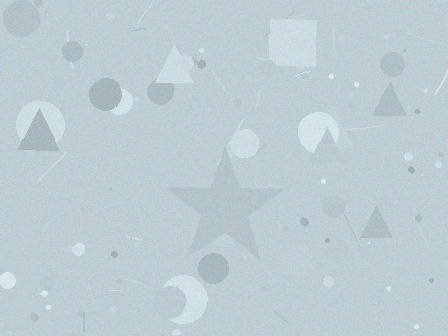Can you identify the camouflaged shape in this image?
The camouflaged shape is a star.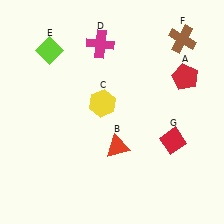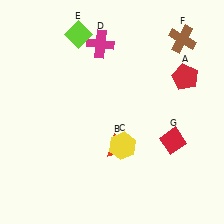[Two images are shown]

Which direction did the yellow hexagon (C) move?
The yellow hexagon (C) moved down.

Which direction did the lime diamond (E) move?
The lime diamond (E) moved right.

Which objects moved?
The objects that moved are: the yellow hexagon (C), the lime diamond (E).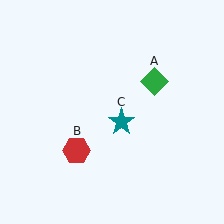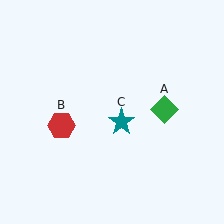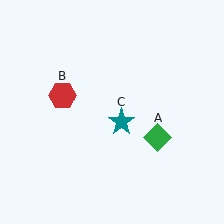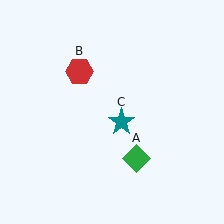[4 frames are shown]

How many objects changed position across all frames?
2 objects changed position: green diamond (object A), red hexagon (object B).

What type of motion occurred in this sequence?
The green diamond (object A), red hexagon (object B) rotated clockwise around the center of the scene.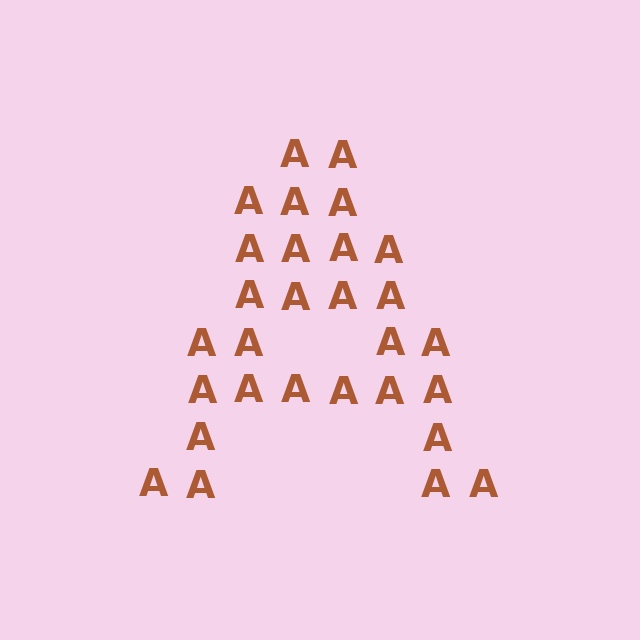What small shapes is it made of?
It is made of small letter A's.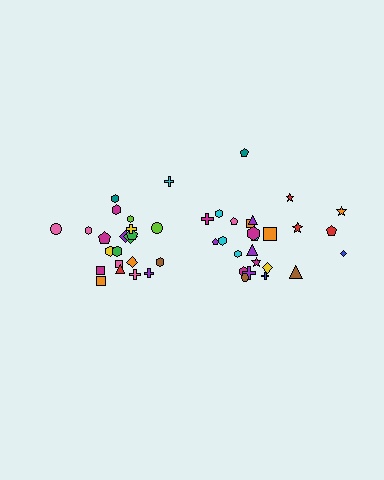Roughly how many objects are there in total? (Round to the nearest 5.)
Roughly 45 objects in total.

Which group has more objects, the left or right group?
The right group.